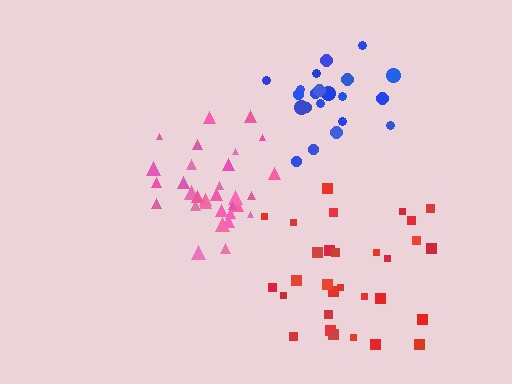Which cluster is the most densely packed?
Pink.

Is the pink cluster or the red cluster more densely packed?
Pink.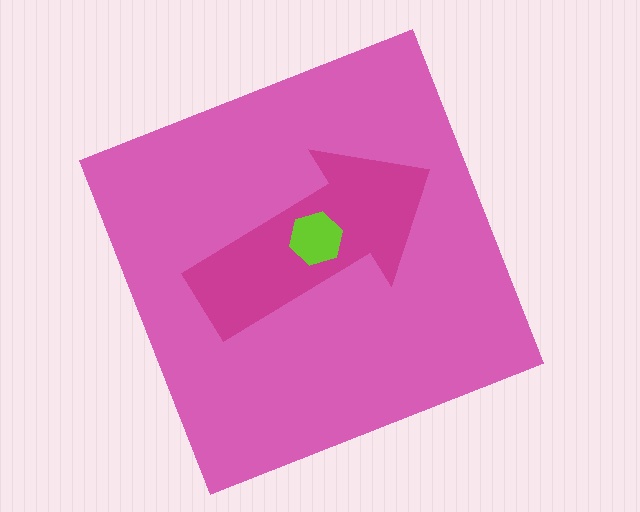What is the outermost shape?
The pink square.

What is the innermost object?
The lime hexagon.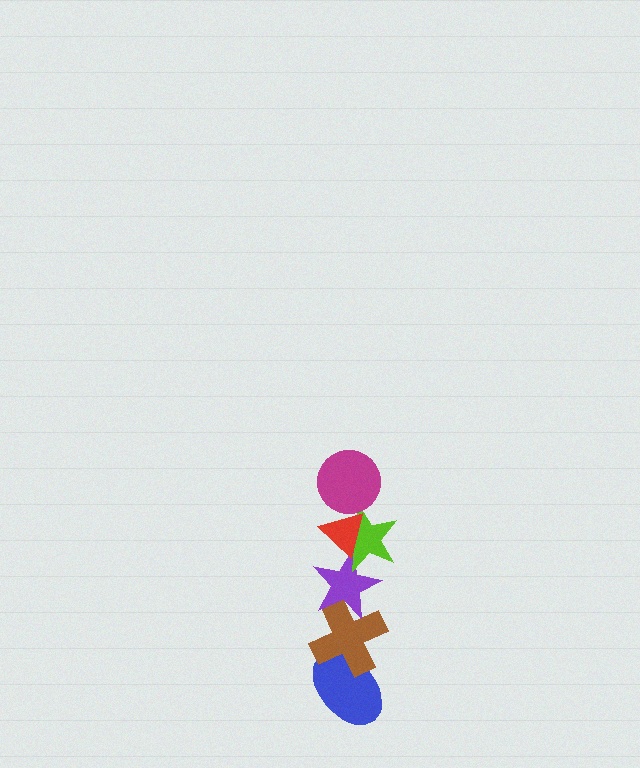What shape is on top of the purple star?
The lime star is on top of the purple star.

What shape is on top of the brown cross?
The purple star is on top of the brown cross.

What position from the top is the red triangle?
The red triangle is 2nd from the top.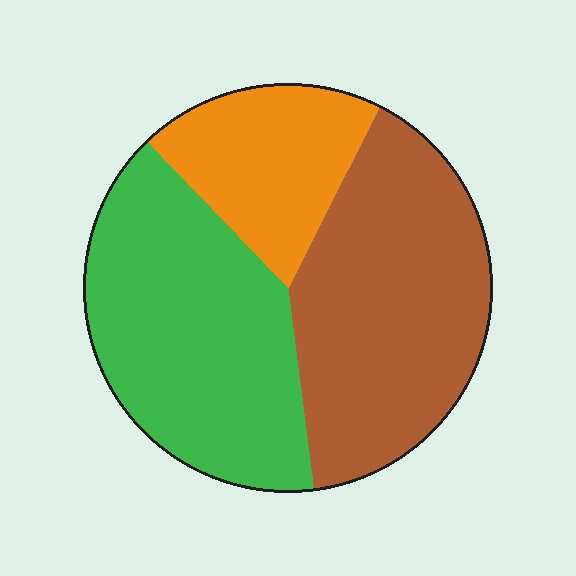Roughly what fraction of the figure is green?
Green takes up about two fifths (2/5) of the figure.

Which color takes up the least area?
Orange, at roughly 20%.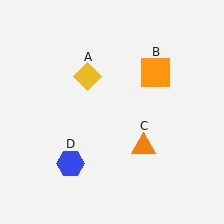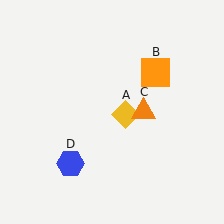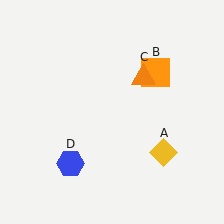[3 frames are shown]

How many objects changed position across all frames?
2 objects changed position: yellow diamond (object A), orange triangle (object C).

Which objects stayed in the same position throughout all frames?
Orange square (object B) and blue hexagon (object D) remained stationary.